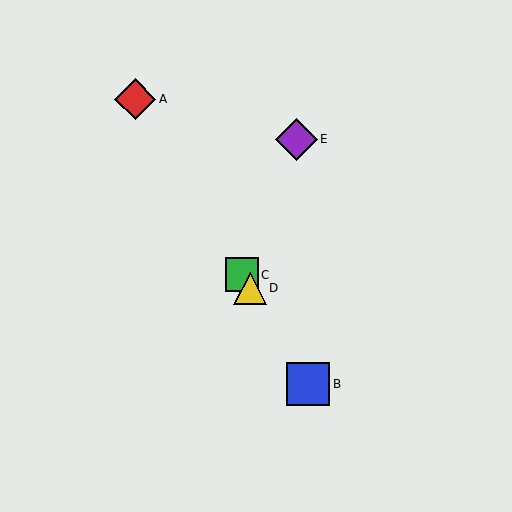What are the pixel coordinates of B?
Object B is at (308, 384).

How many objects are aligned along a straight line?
4 objects (A, B, C, D) are aligned along a straight line.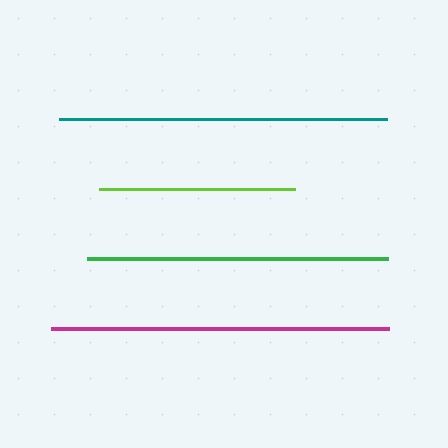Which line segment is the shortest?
The lime line is the shortest at approximately 196 pixels.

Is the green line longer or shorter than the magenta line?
The magenta line is longer than the green line.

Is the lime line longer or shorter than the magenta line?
The magenta line is longer than the lime line.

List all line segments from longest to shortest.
From longest to shortest: magenta, teal, green, lime.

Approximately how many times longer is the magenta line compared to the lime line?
The magenta line is approximately 1.7 times the length of the lime line.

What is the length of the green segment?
The green segment is approximately 301 pixels long.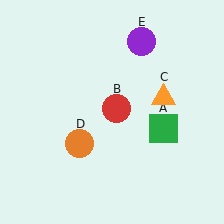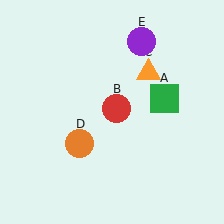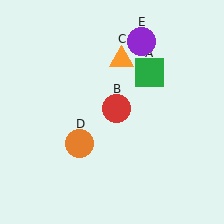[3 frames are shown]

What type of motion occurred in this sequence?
The green square (object A), orange triangle (object C) rotated counterclockwise around the center of the scene.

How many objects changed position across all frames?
2 objects changed position: green square (object A), orange triangle (object C).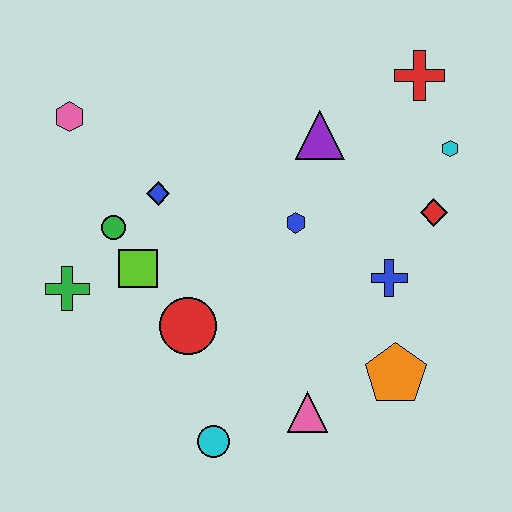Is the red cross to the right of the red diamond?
No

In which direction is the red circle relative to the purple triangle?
The red circle is below the purple triangle.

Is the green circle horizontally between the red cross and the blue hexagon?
No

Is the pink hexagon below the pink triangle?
No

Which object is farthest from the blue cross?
The pink hexagon is farthest from the blue cross.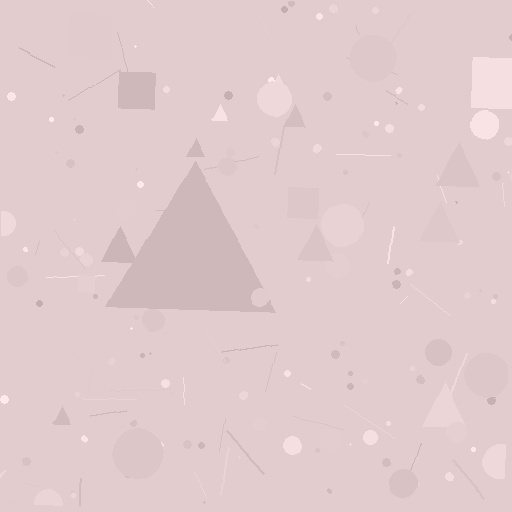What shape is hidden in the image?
A triangle is hidden in the image.